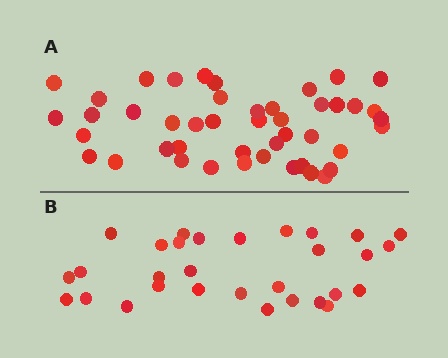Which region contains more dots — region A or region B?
Region A (the top region) has more dots.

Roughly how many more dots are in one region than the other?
Region A has approximately 15 more dots than region B.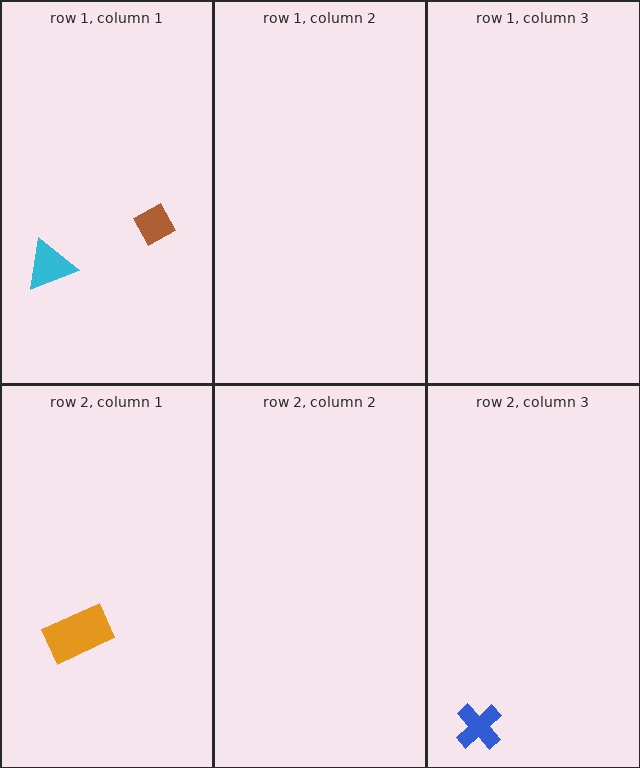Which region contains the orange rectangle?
The row 2, column 1 region.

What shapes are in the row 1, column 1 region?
The brown diamond, the cyan triangle.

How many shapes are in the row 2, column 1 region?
1.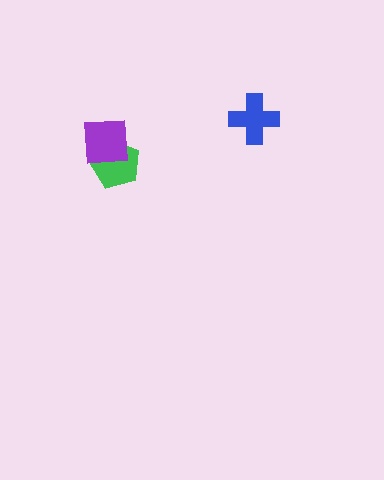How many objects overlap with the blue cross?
0 objects overlap with the blue cross.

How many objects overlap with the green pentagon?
1 object overlaps with the green pentagon.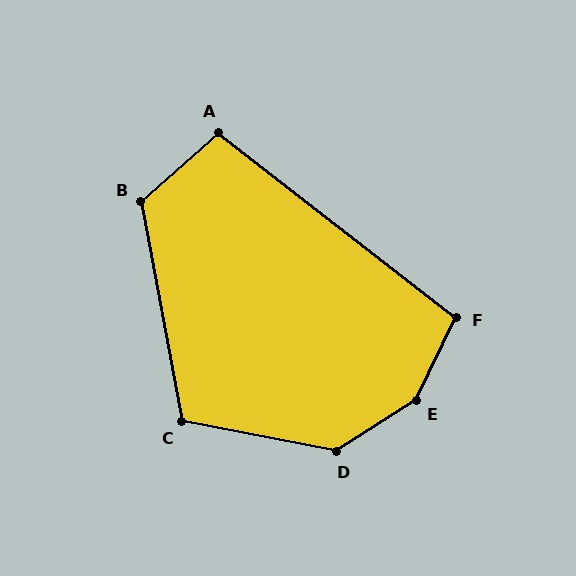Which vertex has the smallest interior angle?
A, at approximately 100 degrees.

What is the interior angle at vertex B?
Approximately 121 degrees (obtuse).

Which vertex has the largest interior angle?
E, at approximately 148 degrees.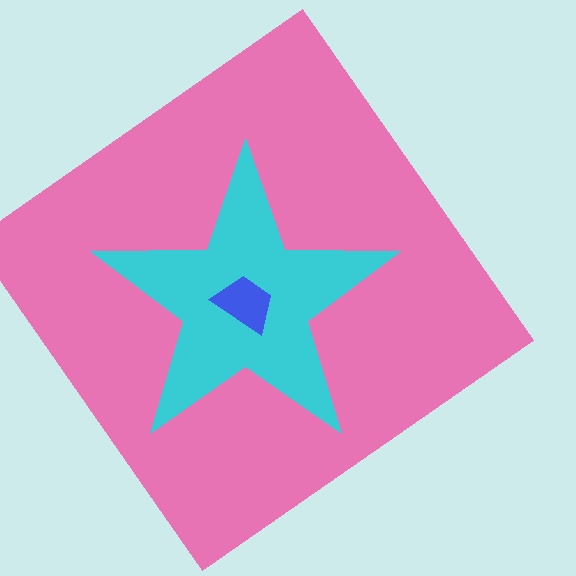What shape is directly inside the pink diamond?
The cyan star.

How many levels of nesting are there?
3.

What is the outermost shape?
The pink diamond.